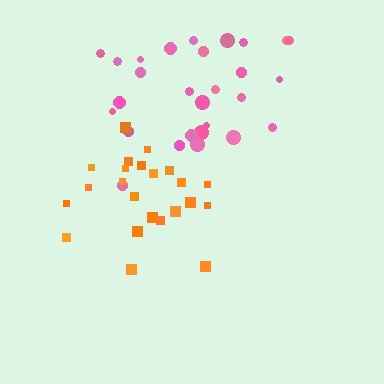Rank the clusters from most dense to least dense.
pink, orange.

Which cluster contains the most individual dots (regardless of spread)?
Pink (29).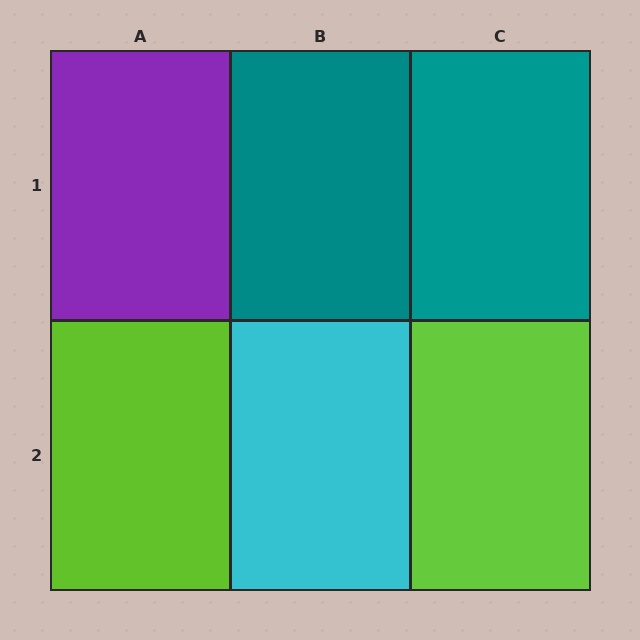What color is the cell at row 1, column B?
Teal.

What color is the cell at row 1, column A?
Purple.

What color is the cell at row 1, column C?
Teal.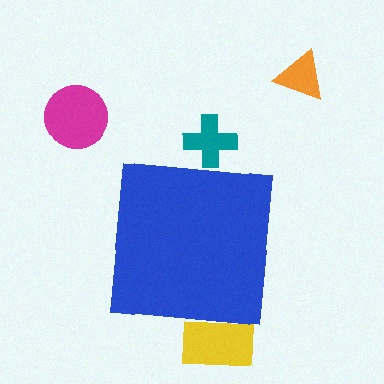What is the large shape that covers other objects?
A blue square.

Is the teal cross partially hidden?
Yes, the teal cross is partially hidden behind the blue square.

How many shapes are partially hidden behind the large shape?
2 shapes are partially hidden.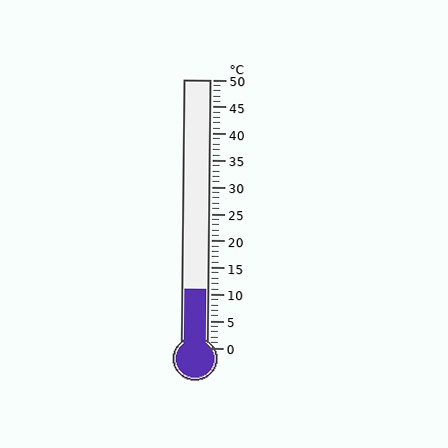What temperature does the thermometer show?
The thermometer shows approximately 11°C.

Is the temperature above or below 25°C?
The temperature is below 25°C.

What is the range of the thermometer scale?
The thermometer scale ranges from 0°C to 50°C.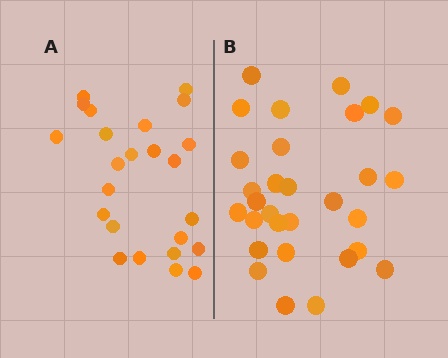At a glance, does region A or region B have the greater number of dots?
Region B (the right region) has more dots.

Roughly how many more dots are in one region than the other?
Region B has about 6 more dots than region A.